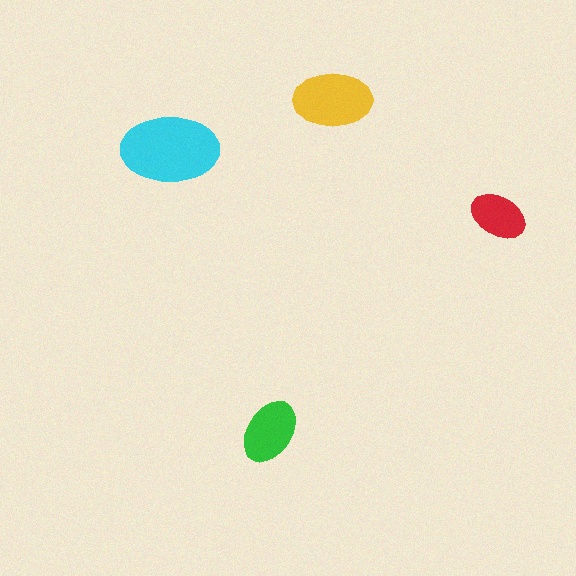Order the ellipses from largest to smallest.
the cyan one, the yellow one, the green one, the red one.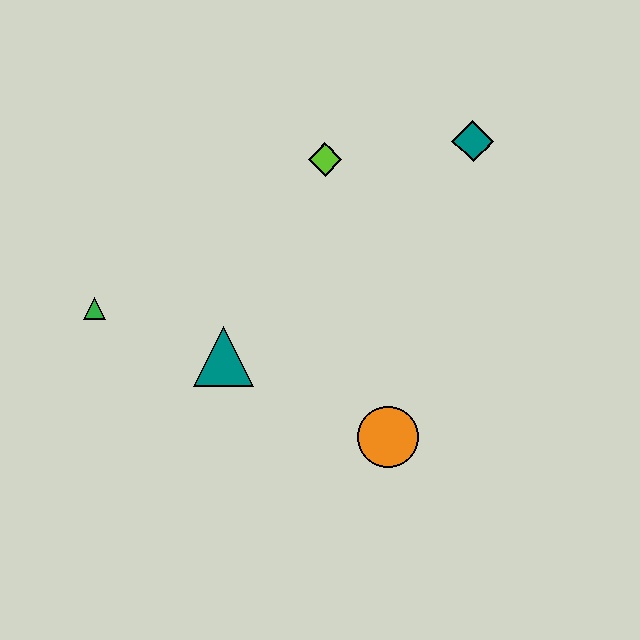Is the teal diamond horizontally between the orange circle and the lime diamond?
No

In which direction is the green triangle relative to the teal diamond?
The green triangle is to the left of the teal diamond.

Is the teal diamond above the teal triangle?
Yes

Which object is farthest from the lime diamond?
The orange circle is farthest from the lime diamond.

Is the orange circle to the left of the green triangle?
No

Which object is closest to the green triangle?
The teal triangle is closest to the green triangle.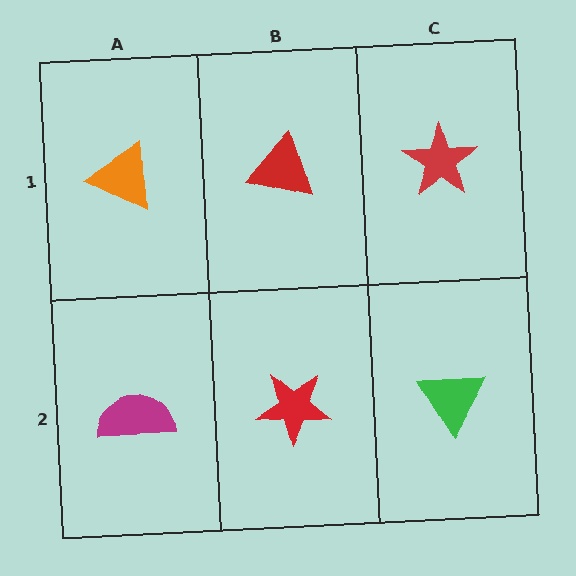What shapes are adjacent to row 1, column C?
A green triangle (row 2, column C), a red triangle (row 1, column B).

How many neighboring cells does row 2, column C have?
2.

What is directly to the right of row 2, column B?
A green triangle.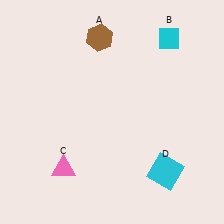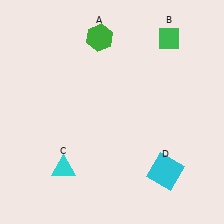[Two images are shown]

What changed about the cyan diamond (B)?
In Image 1, B is cyan. In Image 2, it changed to green.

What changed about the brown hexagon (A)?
In Image 1, A is brown. In Image 2, it changed to green.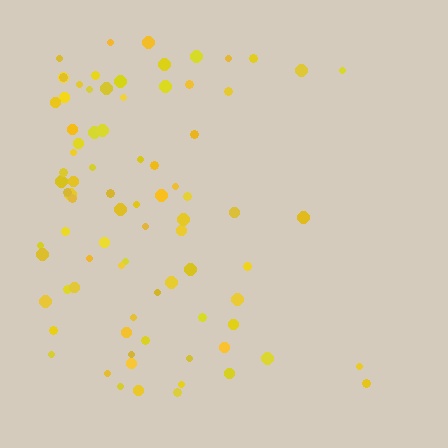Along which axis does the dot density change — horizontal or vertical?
Horizontal.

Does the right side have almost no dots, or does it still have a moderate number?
Still a moderate number, just noticeably fewer than the left.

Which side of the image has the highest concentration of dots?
The left.